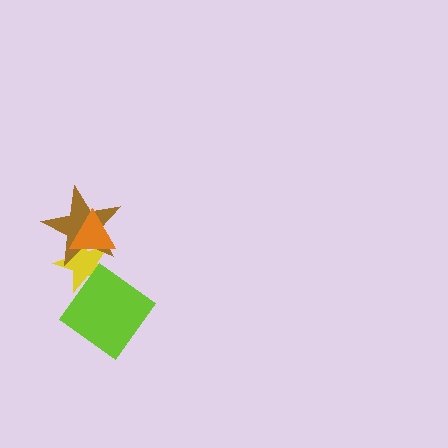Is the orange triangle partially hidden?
No, no other shape covers it.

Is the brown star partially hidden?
Yes, it is partially covered by another shape.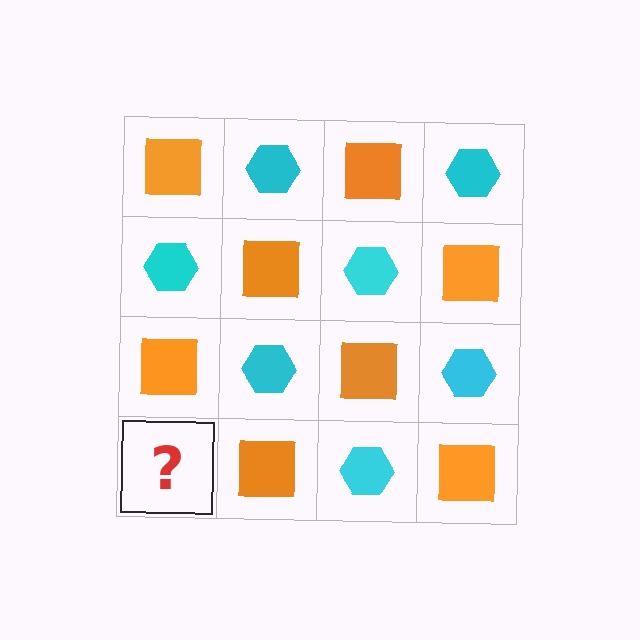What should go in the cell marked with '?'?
The missing cell should contain a cyan hexagon.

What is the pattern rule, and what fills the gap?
The rule is that it alternates orange square and cyan hexagon in a checkerboard pattern. The gap should be filled with a cyan hexagon.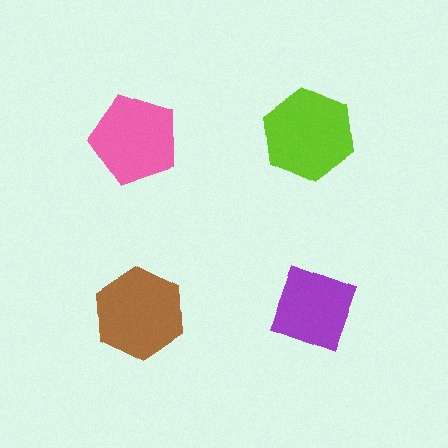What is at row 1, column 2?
A lime hexagon.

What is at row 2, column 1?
A brown hexagon.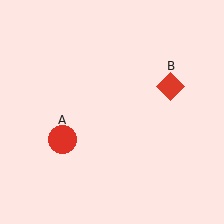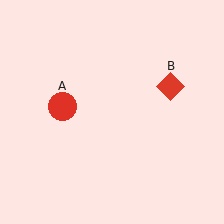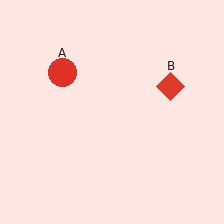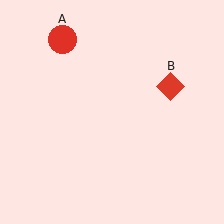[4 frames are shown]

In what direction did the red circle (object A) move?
The red circle (object A) moved up.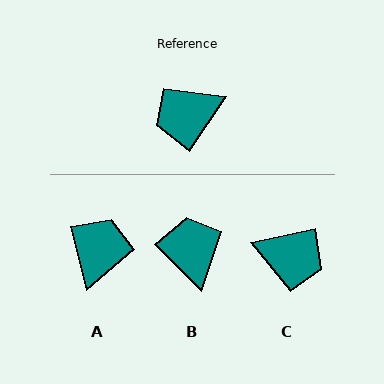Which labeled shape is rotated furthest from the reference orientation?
C, about 137 degrees away.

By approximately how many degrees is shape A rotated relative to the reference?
Approximately 131 degrees clockwise.